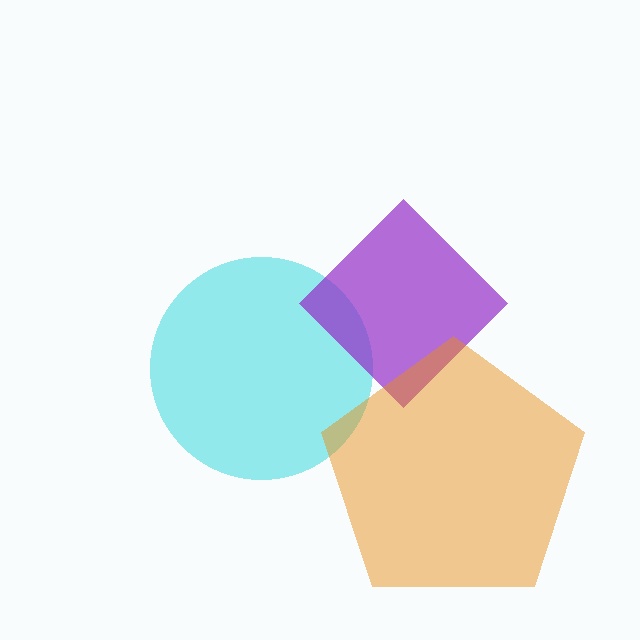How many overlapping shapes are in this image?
There are 3 overlapping shapes in the image.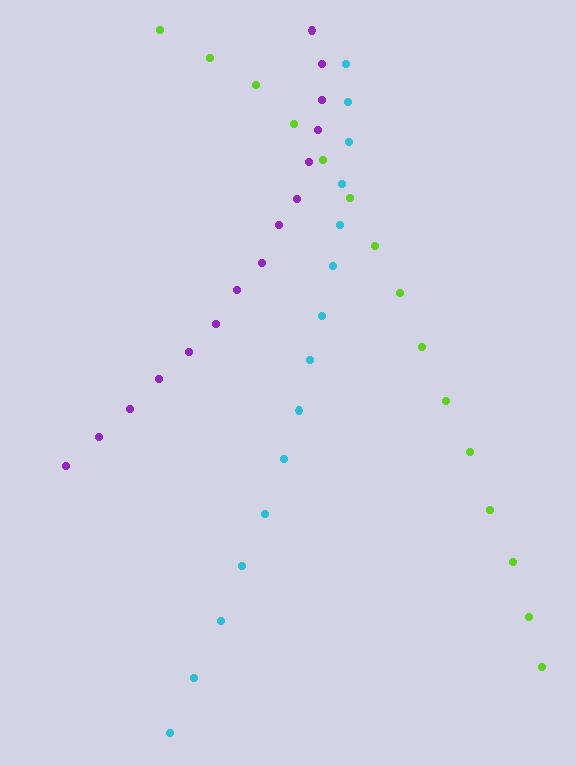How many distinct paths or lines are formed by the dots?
There are 3 distinct paths.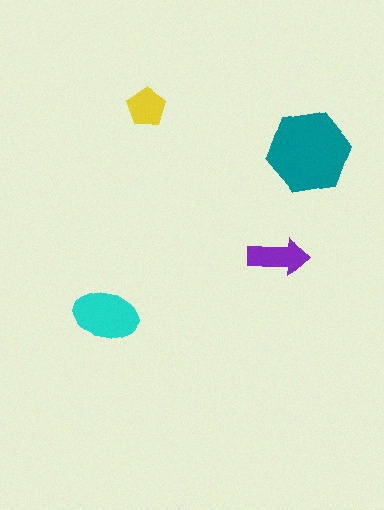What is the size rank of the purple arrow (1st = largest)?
3rd.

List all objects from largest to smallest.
The teal hexagon, the cyan ellipse, the purple arrow, the yellow pentagon.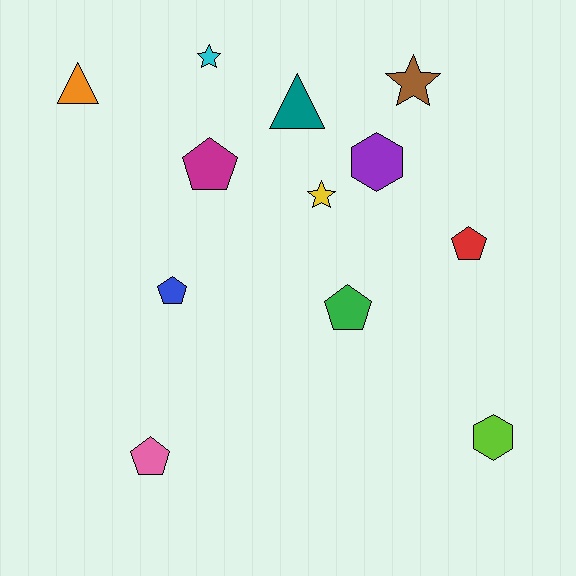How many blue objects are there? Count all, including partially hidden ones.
There is 1 blue object.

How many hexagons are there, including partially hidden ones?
There are 2 hexagons.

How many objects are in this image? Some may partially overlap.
There are 12 objects.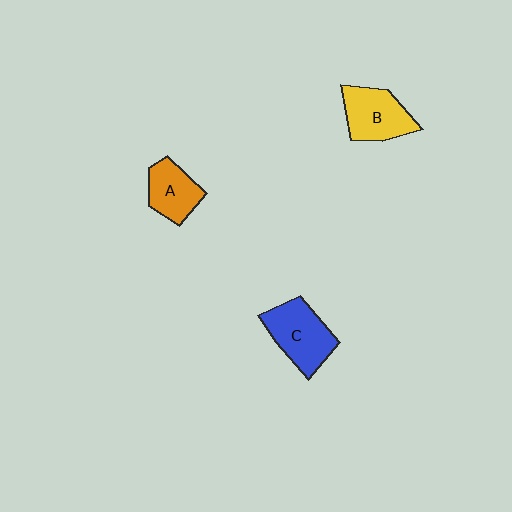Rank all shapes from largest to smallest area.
From largest to smallest: C (blue), B (yellow), A (orange).